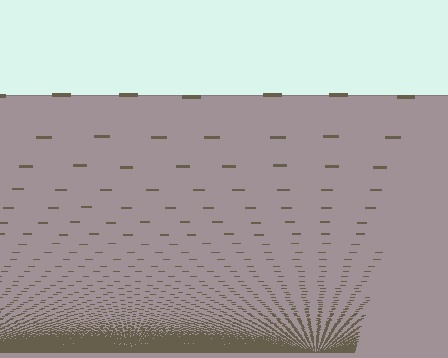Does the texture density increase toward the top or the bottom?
Density increases toward the bottom.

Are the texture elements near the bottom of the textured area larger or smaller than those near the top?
Smaller. The gradient is inverted — elements near the bottom are smaller and denser.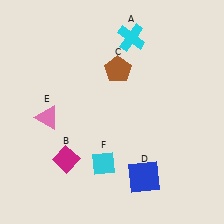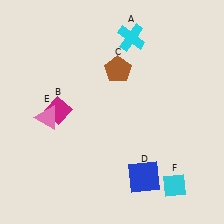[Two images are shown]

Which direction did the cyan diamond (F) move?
The cyan diamond (F) moved right.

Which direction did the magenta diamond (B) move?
The magenta diamond (B) moved up.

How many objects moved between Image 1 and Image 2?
2 objects moved between the two images.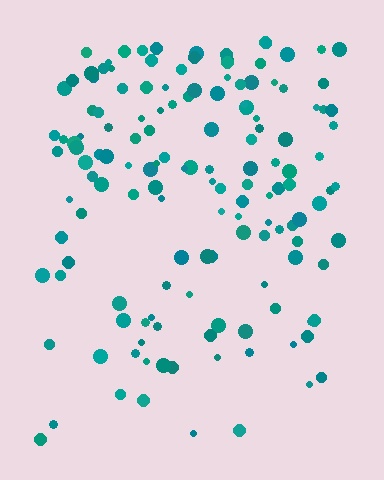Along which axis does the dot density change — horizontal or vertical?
Vertical.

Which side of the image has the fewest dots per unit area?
The bottom.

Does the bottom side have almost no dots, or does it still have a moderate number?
Still a moderate number, just noticeably fewer than the top.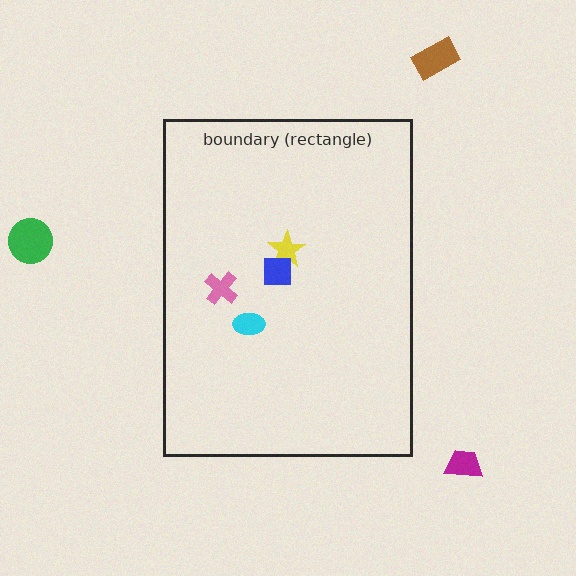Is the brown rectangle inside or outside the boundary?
Outside.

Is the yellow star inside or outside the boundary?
Inside.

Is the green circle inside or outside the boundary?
Outside.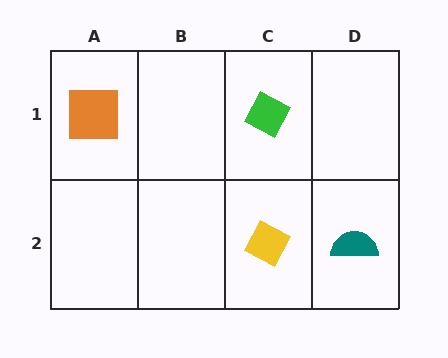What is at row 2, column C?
A yellow diamond.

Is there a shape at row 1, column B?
No, that cell is empty.